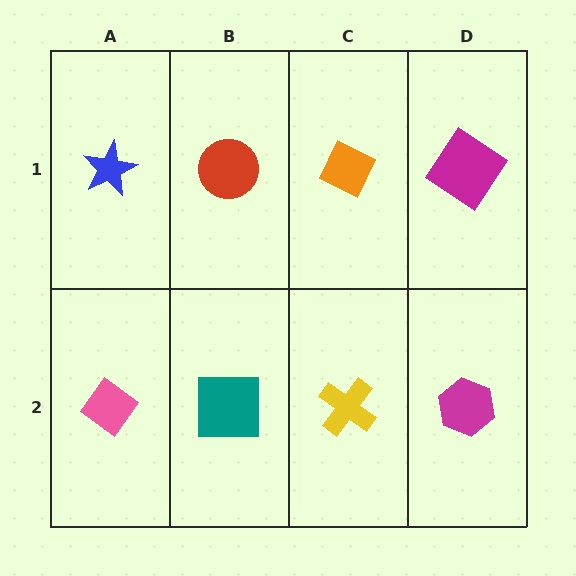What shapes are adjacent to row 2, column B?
A red circle (row 1, column B), a pink diamond (row 2, column A), a yellow cross (row 2, column C).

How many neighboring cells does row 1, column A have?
2.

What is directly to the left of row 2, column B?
A pink diamond.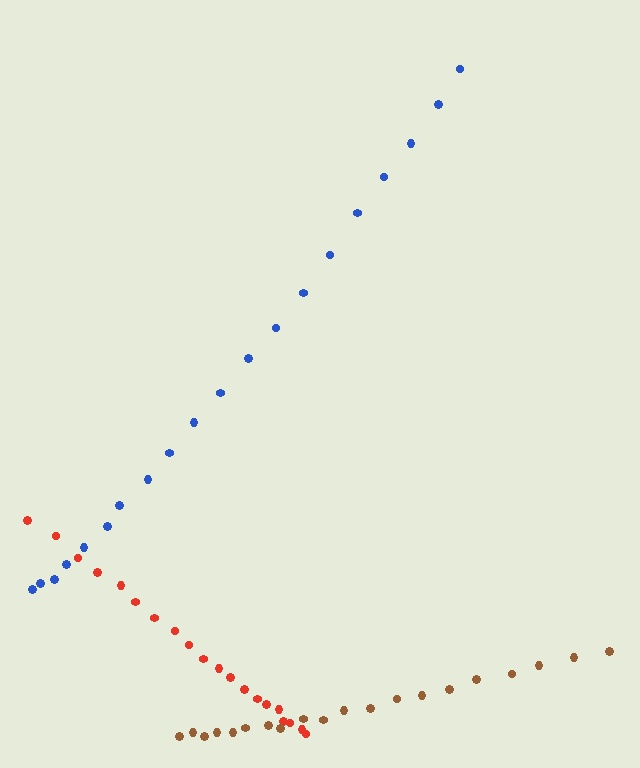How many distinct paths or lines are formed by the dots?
There are 3 distinct paths.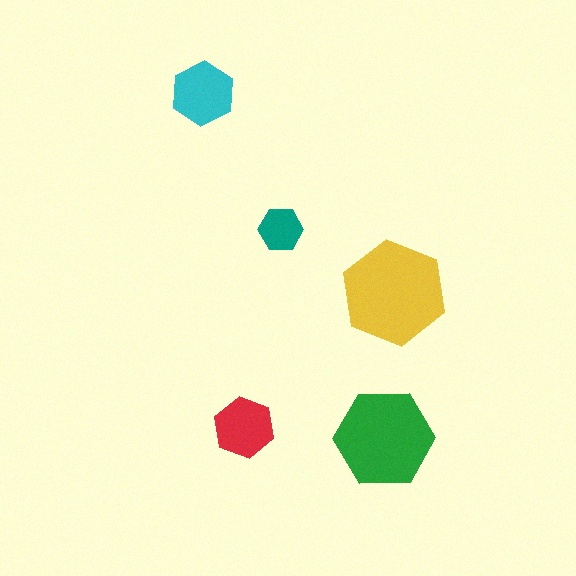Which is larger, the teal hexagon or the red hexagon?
The red one.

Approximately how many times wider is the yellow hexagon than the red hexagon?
About 1.5 times wider.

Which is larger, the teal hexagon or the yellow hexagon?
The yellow one.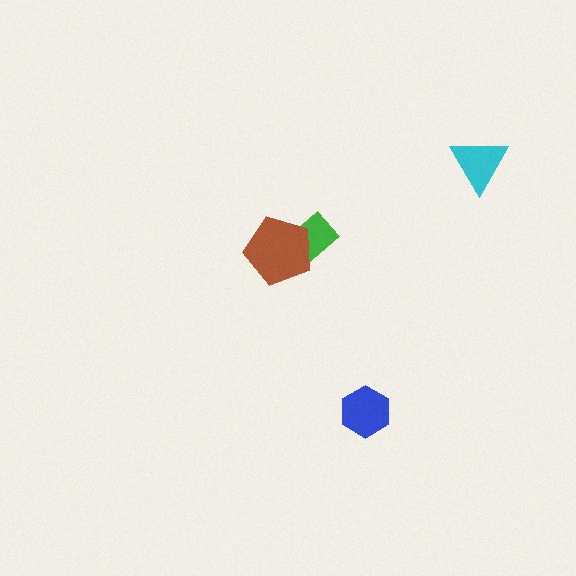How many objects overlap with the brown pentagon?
1 object overlaps with the brown pentagon.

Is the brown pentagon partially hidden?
No, no other shape covers it.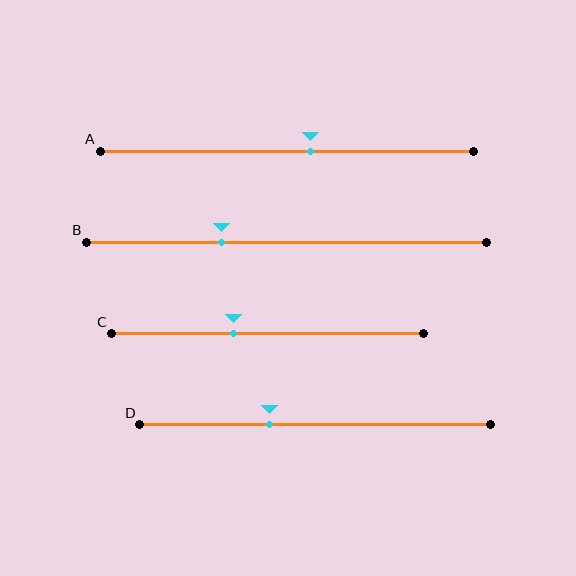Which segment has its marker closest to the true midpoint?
Segment A has its marker closest to the true midpoint.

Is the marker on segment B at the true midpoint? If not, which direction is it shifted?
No, the marker on segment B is shifted to the left by about 16% of the segment length.